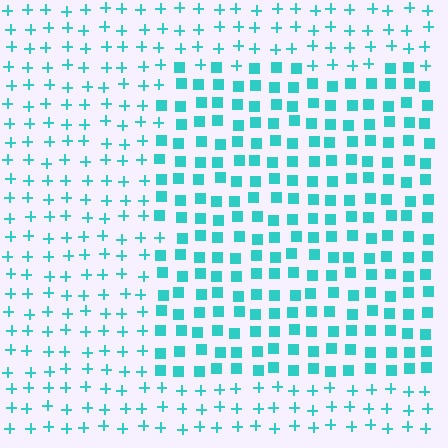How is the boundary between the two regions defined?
The boundary is defined by a change in element shape: squares inside vs. plus signs outside. All elements share the same color and spacing.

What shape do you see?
I see a rectangle.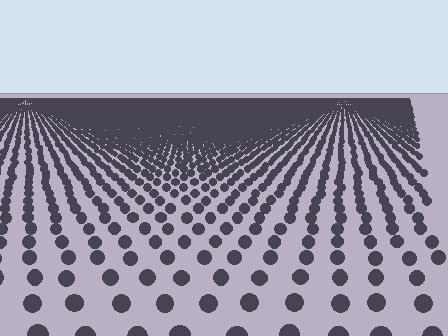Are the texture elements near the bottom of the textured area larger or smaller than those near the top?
Larger. Near the bottom, elements are closer to the viewer and appear at a bigger on-screen size.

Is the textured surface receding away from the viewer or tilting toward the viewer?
The surface is receding away from the viewer. Texture elements get smaller and denser toward the top.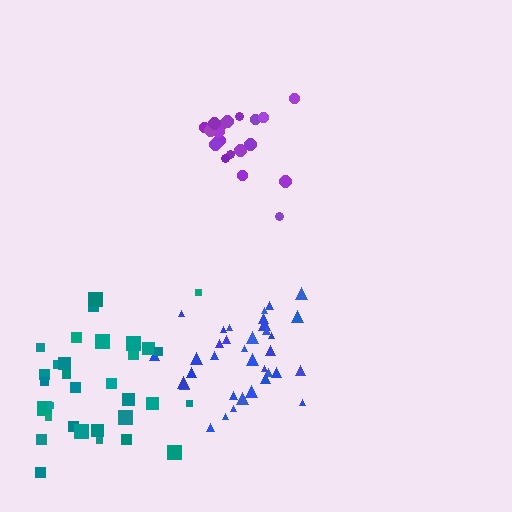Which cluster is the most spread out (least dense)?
Teal.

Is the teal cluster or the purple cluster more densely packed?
Purple.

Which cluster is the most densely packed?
Blue.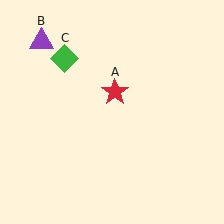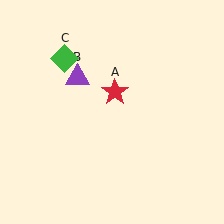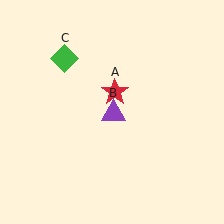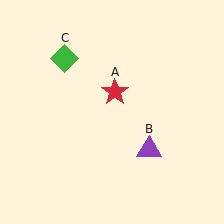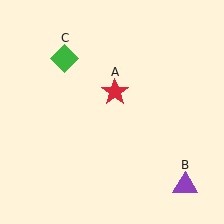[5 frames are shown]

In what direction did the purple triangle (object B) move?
The purple triangle (object B) moved down and to the right.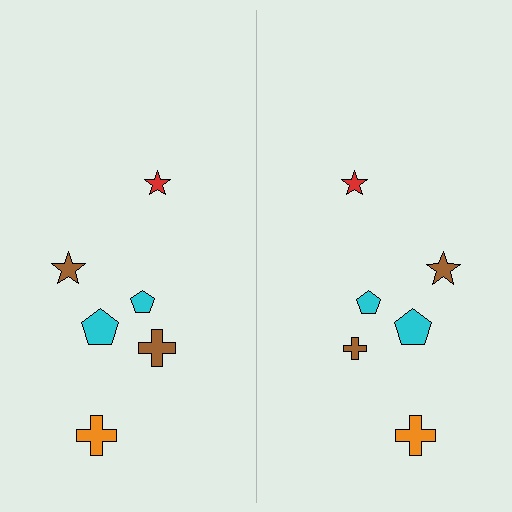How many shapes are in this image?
There are 12 shapes in this image.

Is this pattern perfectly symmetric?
No, the pattern is not perfectly symmetric. The brown cross on the right side has a different size than its mirror counterpart.